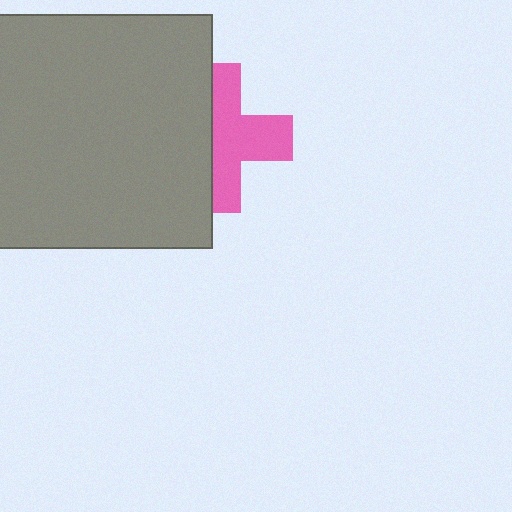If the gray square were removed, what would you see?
You would see the complete pink cross.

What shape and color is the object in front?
The object in front is a gray square.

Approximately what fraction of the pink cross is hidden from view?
Roughly 44% of the pink cross is hidden behind the gray square.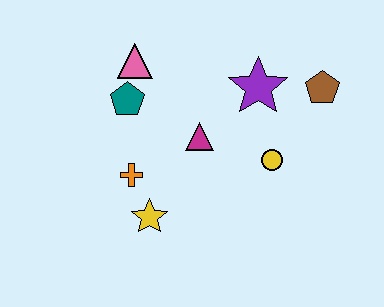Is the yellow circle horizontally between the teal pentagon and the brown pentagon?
Yes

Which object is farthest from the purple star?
The yellow star is farthest from the purple star.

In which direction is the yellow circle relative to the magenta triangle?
The yellow circle is to the right of the magenta triangle.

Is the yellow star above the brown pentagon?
No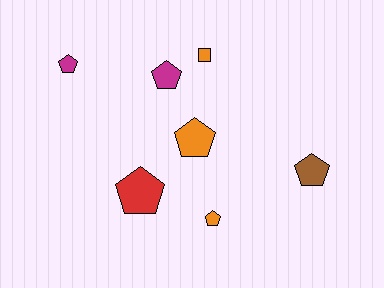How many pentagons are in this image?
There are 6 pentagons.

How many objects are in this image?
There are 7 objects.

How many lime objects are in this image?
There are no lime objects.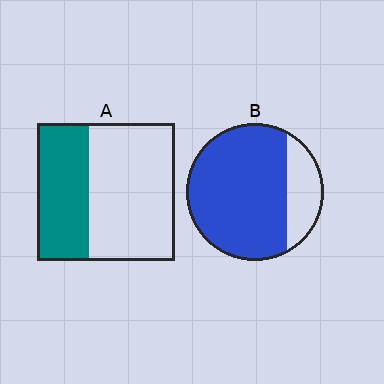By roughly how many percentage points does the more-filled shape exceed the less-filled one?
By roughly 40 percentage points (B over A).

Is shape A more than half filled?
No.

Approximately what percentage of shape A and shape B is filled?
A is approximately 40% and B is approximately 80%.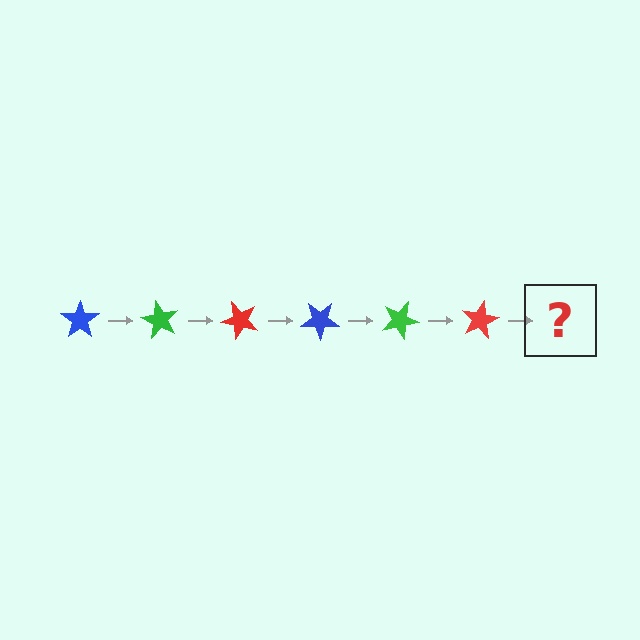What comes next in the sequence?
The next element should be a blue star, rotated 360 degrees from the start.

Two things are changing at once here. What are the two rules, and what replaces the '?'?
The two rules are that it rotates 60 degrees each step and the color cycles through blue, green, and red. The '?' should be a blue star, rotated 360 degrees from the start.